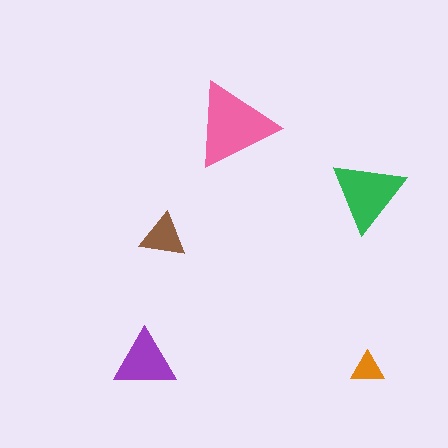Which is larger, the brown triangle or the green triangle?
The green one.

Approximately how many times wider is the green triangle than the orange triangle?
About 2 times wider.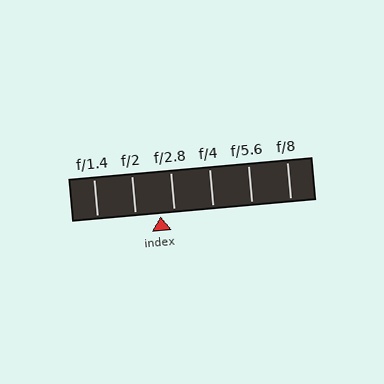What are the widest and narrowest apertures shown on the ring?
The widest aperture shown is f/1.4 and the narrowest is f/8.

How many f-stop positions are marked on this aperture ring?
There are 6 f-stop positions marked.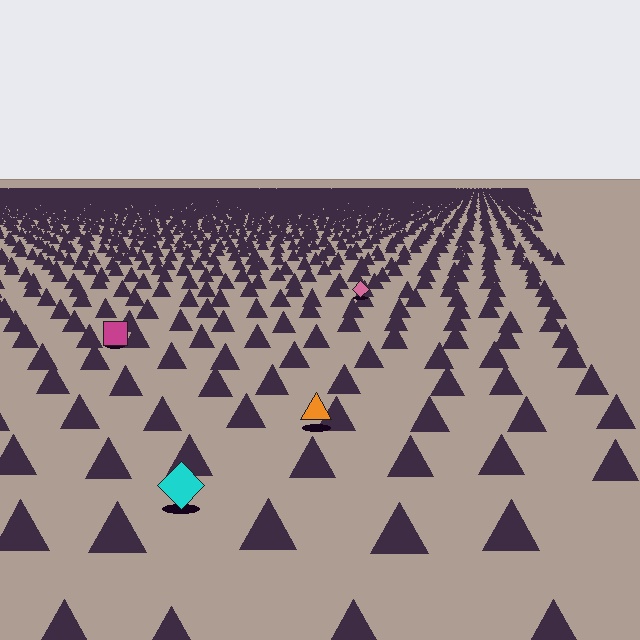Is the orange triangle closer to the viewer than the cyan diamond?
No. The cyan diamond is closer — you can tell from the texture gradient: the ground texture is coarser near it.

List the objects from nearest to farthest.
From nearest to farthest: the cyan diamond, the orange triangle, the magenta square, the pink diamond.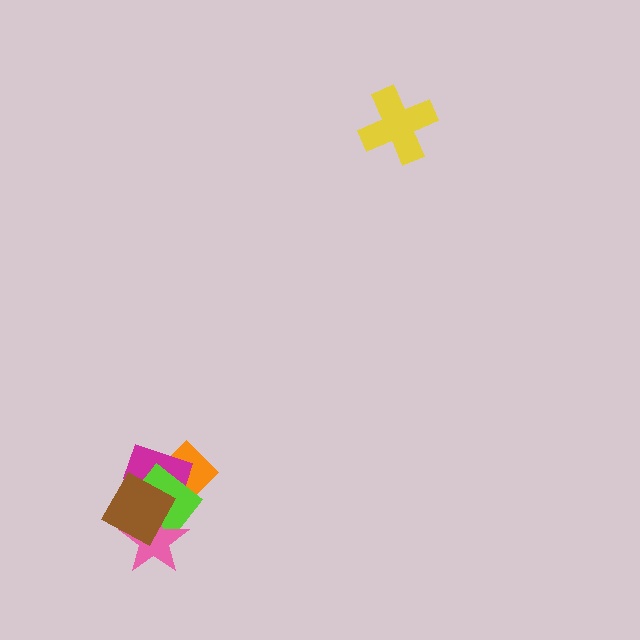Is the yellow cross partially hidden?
No, no other shape covers it.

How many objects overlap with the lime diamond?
4 objects overlap with the lime diamond.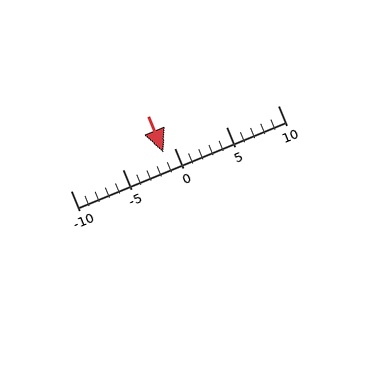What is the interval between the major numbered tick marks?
The major tick marks are spaced 5 units apart.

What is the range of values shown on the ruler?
The ruler shows values from -10 to 10.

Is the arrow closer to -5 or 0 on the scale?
The arrow is closer to 0.